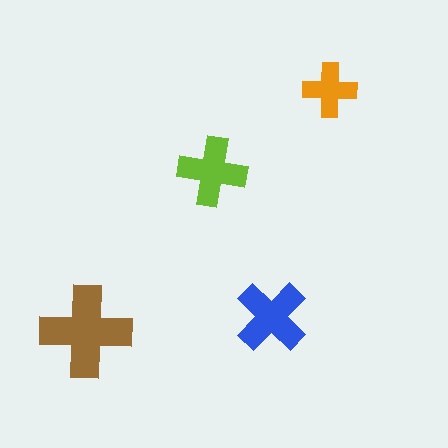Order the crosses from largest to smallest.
the brown one, the blue one, the lime one, the orange one.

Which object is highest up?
The orange cross is topmost.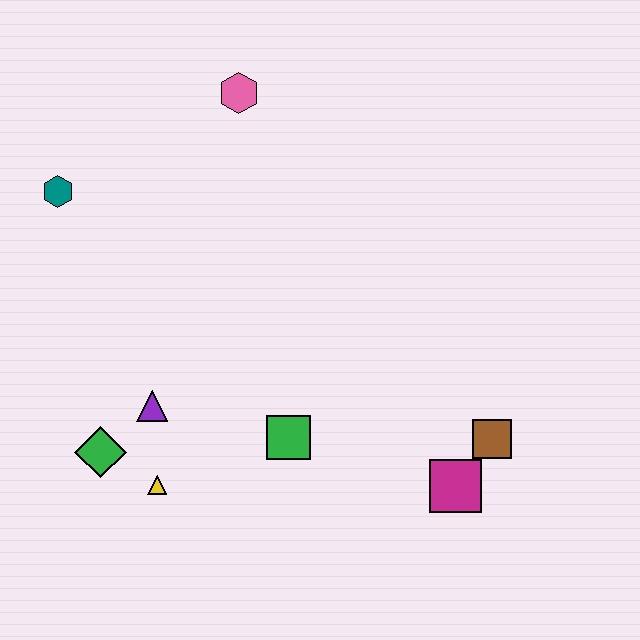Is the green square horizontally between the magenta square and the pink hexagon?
Yes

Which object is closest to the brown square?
The magenta square is closest to the brown square.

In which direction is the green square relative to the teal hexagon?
The green square is below the teal hexagon.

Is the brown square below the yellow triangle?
No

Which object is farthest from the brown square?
The teal hexagon is farthest from the brown square.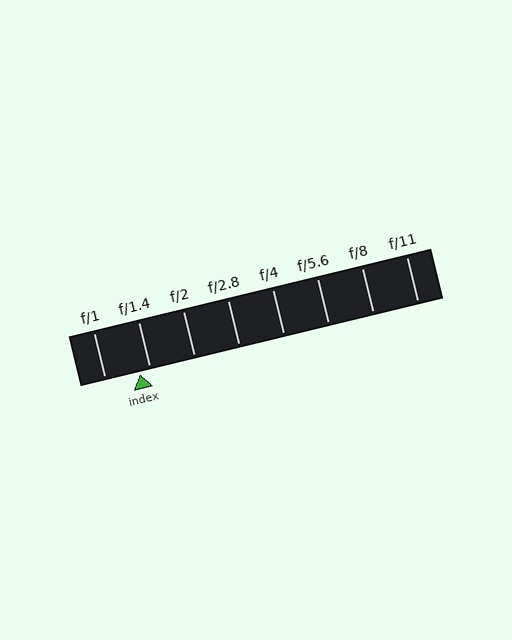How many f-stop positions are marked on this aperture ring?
There are 8 f-stop positions marked.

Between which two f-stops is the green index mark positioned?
The index mark is between f/1 and f/1.4.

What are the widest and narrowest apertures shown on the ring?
The widest aperture shown is f/1 and the narrowest is f/11.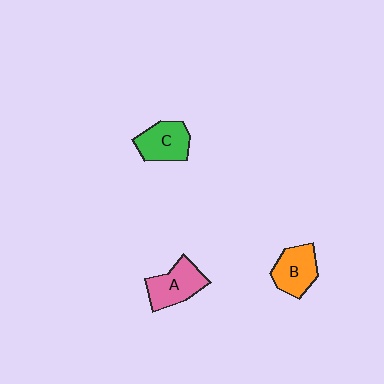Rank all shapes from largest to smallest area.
From largest to smallest: A (pink), C (green), B (orange).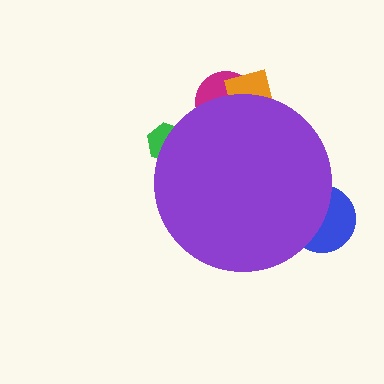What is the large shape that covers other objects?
A purple circle.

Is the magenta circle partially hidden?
Yes, the magenta circle is partially hidden behind the purple circle.